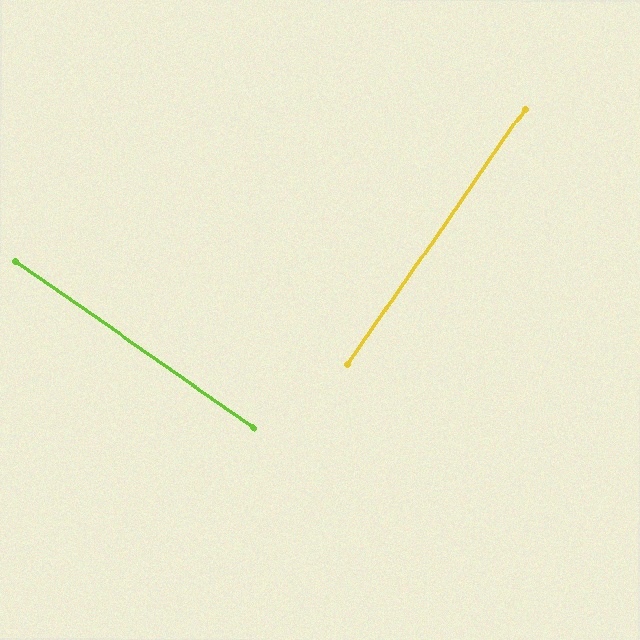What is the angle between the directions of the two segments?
Approximately 90 degrees.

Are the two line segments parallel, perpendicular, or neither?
Perpendicular — they meet at approximately 90°.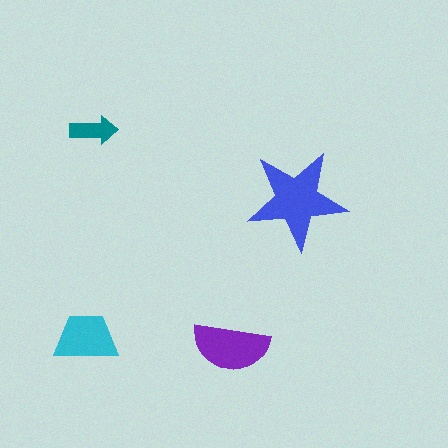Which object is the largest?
The blue star.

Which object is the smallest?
The teal arrow.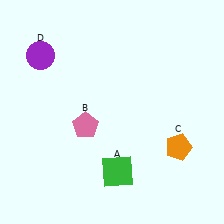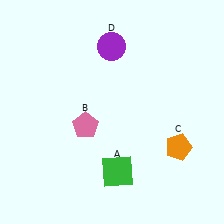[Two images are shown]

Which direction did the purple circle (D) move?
The purple circle (D) moved right.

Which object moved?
The purple circle (D) moved right.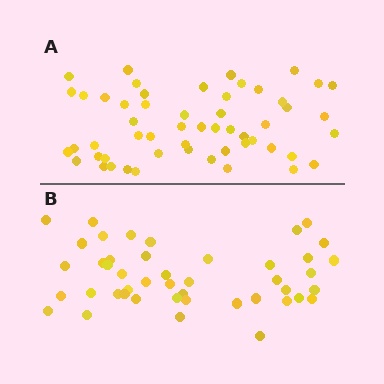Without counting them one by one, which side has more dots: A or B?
Region A (the top region) has more dots.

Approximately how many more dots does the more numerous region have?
Region A has roughly 8 or so more dots than region B.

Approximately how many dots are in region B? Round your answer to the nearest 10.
About 40 dots. (The exact count is 45, which rounds to 40.)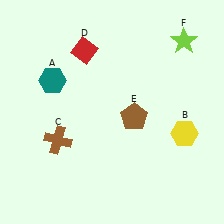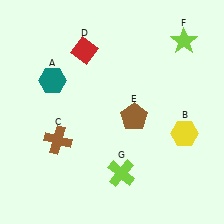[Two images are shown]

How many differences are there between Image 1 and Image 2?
There is 1 difference between the two images.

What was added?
A lime cross (G) was added in Image 2.